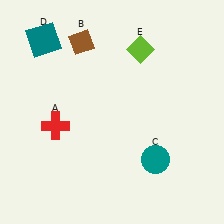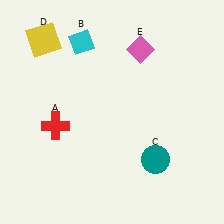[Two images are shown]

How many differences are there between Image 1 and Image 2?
There are 3 differences between the two images.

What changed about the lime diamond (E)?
In Image 1, E is lime. In Image 2, it changed to pink.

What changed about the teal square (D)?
In Image 1, D is teal. In Image 2, it changed to yellow.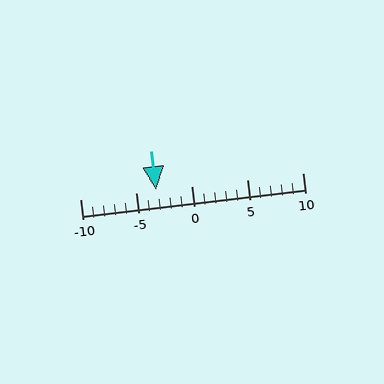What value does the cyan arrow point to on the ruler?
The cyan arrow points to approximately -3.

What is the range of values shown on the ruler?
The ruler shows values from -10 to 10.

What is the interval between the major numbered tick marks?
The major tick marks are spaced 5 units apart.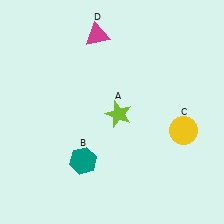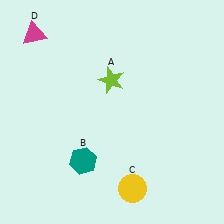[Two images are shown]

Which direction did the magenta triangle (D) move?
The magenta triangle (D) moved left.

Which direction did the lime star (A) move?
The lime star (A) moved up.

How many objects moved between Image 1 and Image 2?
3 objects moved between the two images.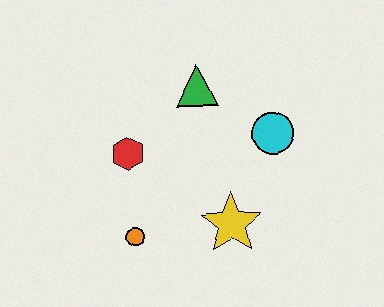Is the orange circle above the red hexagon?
No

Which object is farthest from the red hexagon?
The cyan circle is farthest from the red hexagon.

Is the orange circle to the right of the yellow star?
No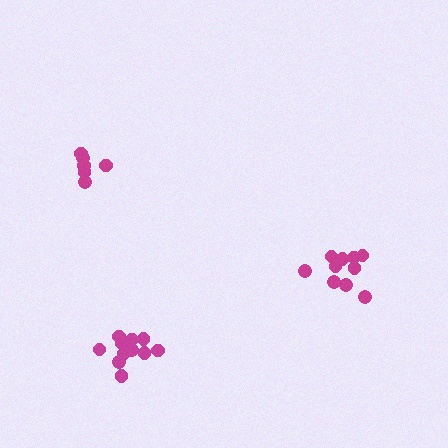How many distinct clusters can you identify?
There are 3 distinct clusters.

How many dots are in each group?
Group 1: 10 dots, Group 2: 11 dots, Group 3: 6 dots (27 total).